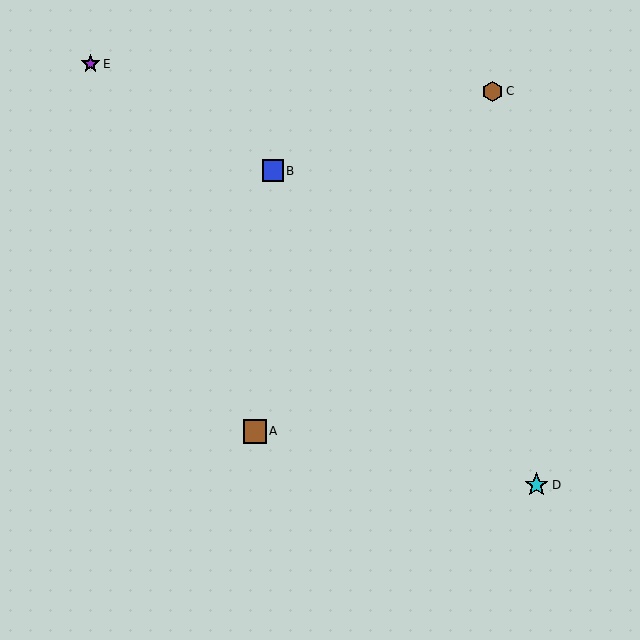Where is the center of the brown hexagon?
The center of the brown hexagon is at (493, 91).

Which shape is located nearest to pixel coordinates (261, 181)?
The blue square (labeled B) at (273, 171) is nearest to that location.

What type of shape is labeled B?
Shape B is a blue square.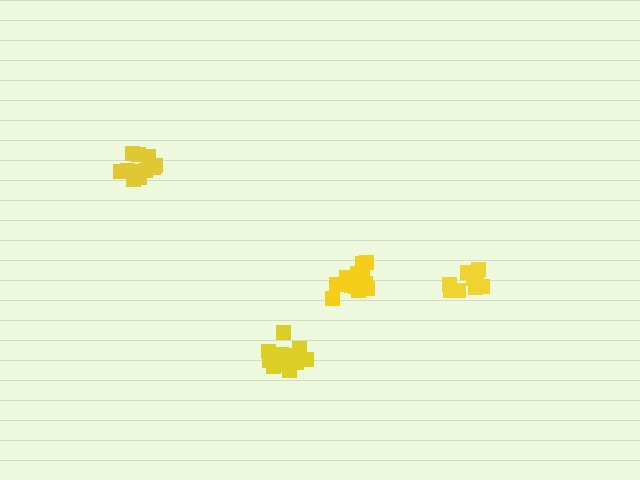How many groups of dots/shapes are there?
There are 4 groups.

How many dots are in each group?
Group 1: 10 dots, Group 2: 14 dots, Group 3: 14 dots, Group 4: 12 dots (50 total).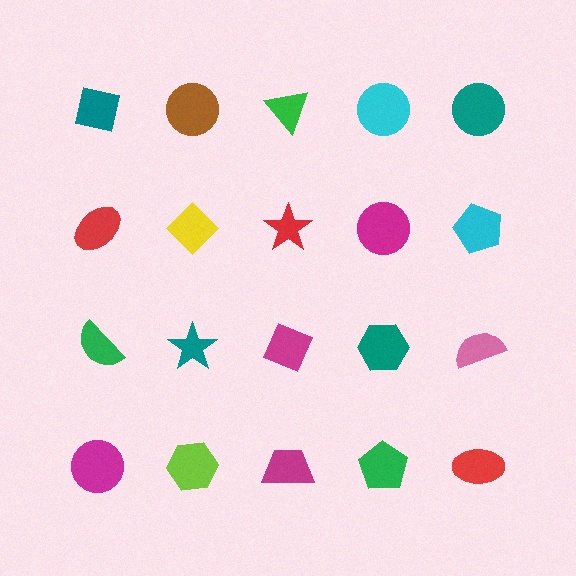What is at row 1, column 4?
A cyan circle.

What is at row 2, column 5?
A cyan pentagon.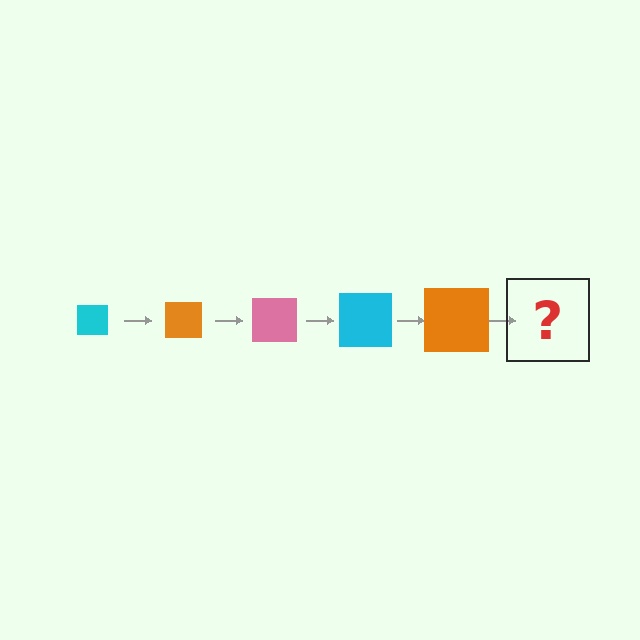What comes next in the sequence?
The next element should be a pink square, larger than the previous one.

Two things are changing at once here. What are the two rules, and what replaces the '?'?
The two rules are that the square grows larger each step and the color cycles through cyan, orange, and pink. The '?' should be a pink square, larger than the previous one.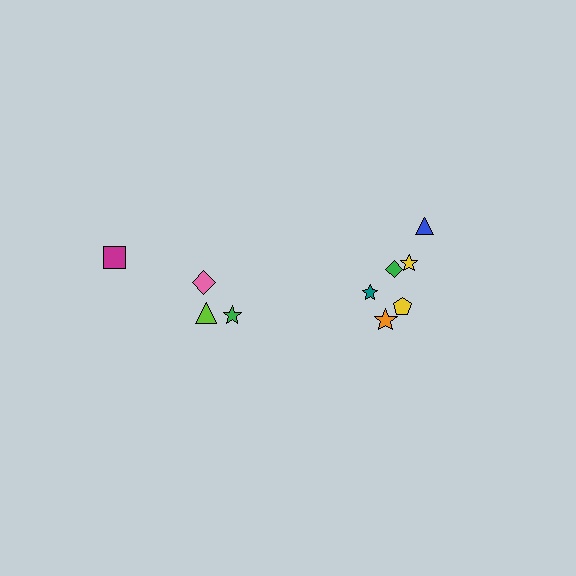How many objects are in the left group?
There are 4 objects.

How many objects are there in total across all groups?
There are 10 objects.